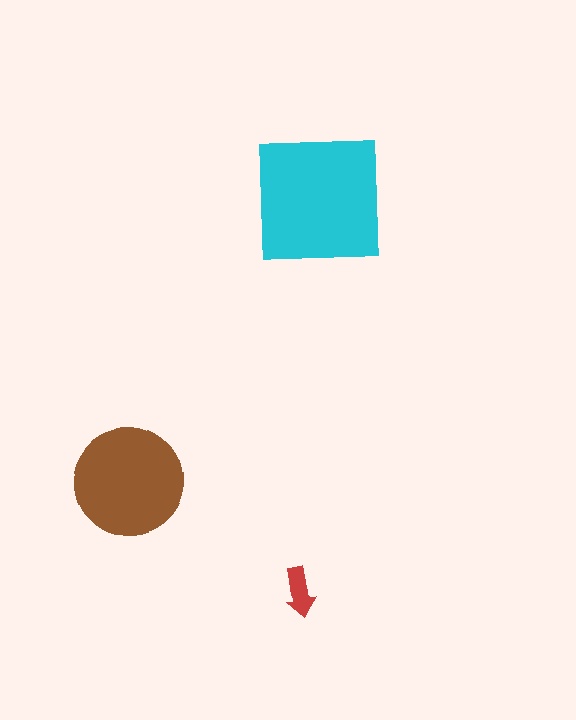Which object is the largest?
The cyan square.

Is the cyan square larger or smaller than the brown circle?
Larger.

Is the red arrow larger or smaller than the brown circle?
Smaller.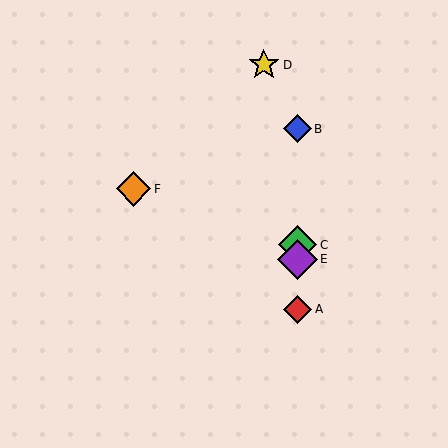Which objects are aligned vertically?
Objects A, B, C, E are aligned vertically.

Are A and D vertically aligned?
No, A is at x≈298 and D is at x≈264.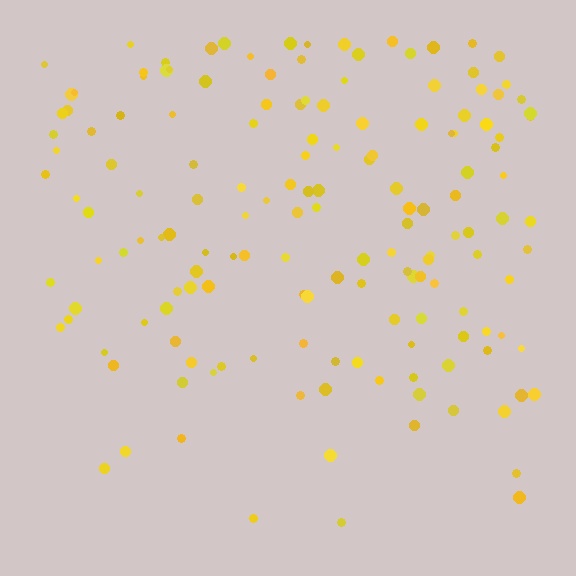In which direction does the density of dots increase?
From bottom to top, with the top side densest.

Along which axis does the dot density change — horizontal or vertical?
Vertical.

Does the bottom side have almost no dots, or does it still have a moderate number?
Still a moderate number, just noticeably fewer than the top.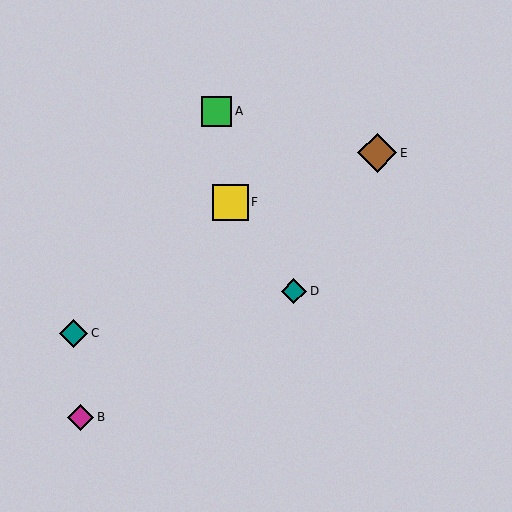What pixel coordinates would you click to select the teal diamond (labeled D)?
Click at (294, 291) to select the teal diamond D.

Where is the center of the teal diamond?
The center of the teal diamond is at (74, 333).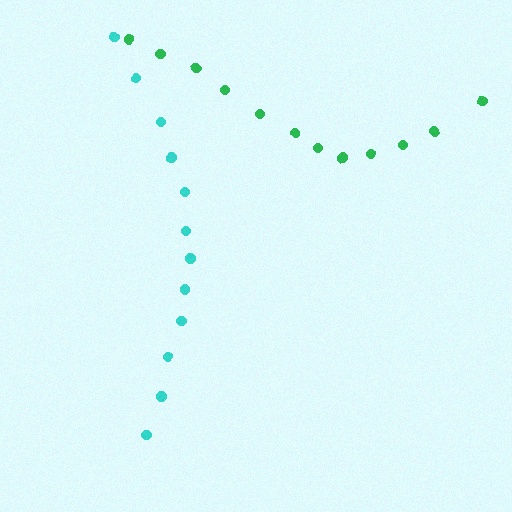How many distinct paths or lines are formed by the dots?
There are 2 distinct paths.